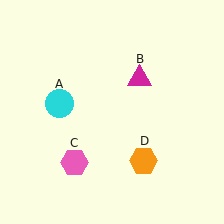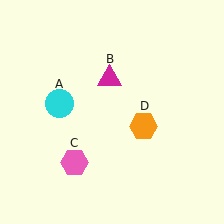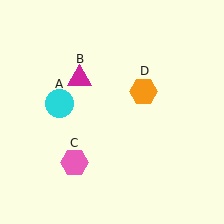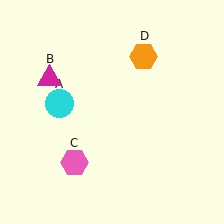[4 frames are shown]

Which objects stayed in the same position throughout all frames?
Cyan circle (object A) and pink hexagon (object C) remained stationary.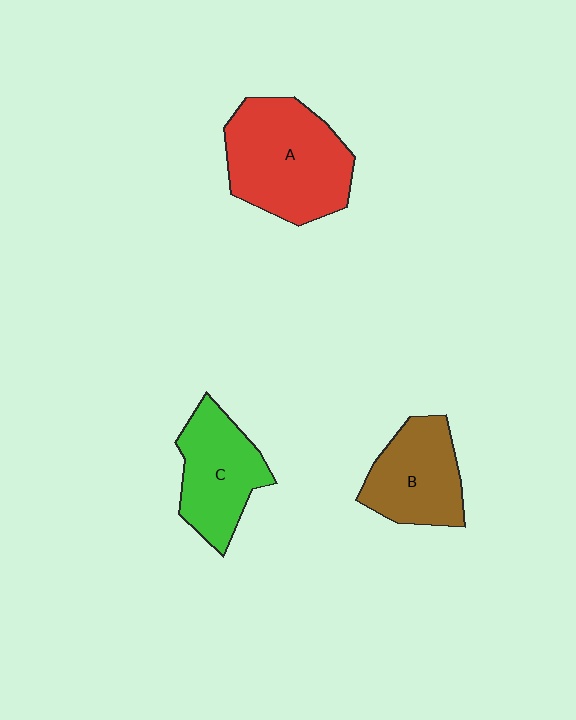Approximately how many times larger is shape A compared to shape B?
Approximately 1.5 times.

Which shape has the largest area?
Shape A (red).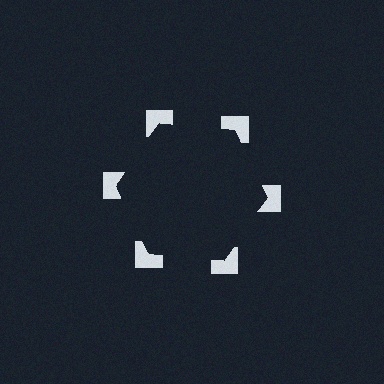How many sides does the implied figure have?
6 sides.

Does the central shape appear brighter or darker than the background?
It typically appears slightly darker than the background, even though no actual brightness change is drawn.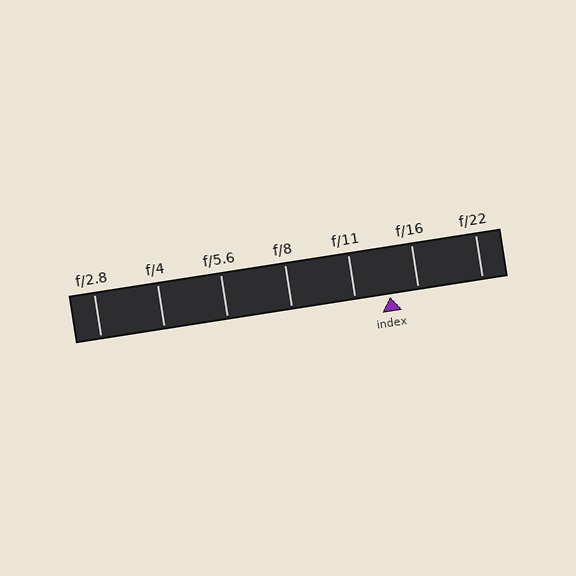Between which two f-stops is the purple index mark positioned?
The index mark is between f/11 and f/16.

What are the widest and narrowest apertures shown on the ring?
The widest aperture shown is f/2.8 and the narrowest is f/22.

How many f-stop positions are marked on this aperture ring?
There are 7 f-stop positions marked.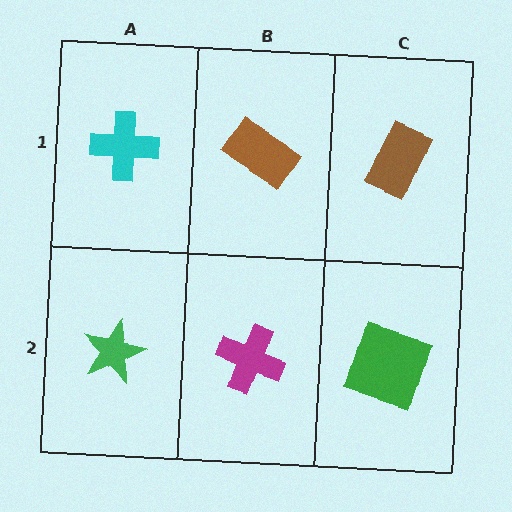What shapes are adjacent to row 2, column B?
A brown rectangle (row 1, column B), a green star (row 2, column A), a green square (row 2, column C).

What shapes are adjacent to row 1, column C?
A green square (row 2, column C), a brown rectangle (row 1, column B).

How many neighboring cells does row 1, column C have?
2.